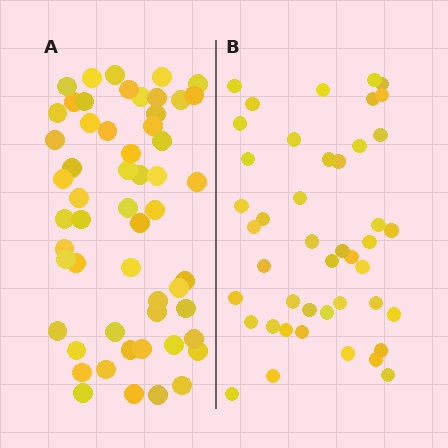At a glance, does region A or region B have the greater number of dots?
Region A (the left region) has more dots.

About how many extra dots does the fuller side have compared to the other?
Region A has roughly 12 or so more dots than region B.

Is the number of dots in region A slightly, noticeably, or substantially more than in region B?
Region A has noticeably more, but not dramatically so. The ratio is roughly 1.2 to 1.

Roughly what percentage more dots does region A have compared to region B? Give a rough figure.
About 25% more.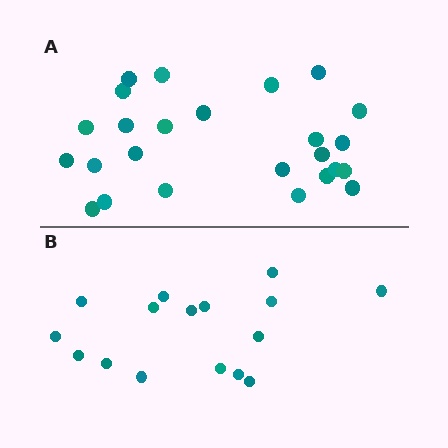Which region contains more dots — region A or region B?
Region A (the top region) has more dots.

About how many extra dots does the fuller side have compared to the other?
Region A has roughly 8 or so more dots than region B.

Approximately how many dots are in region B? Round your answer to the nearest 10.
About 20 dots. (The exact count is 16, which rounds to 20.)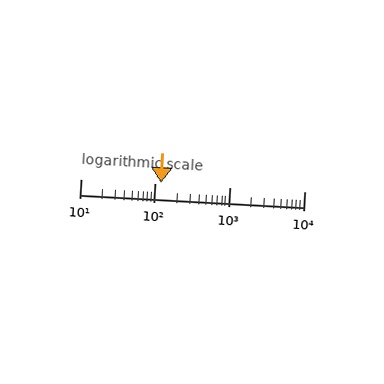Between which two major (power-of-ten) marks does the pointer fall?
The pointer is between 100 and 1000.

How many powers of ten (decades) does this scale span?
The scale spans 3 decades, from 10 to 10000.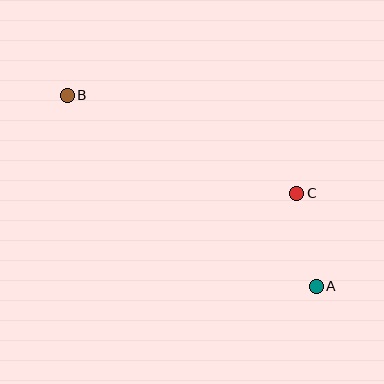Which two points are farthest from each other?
Points A and B are farthest from each other.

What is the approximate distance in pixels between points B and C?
The distance between B and C is approximately 250 pixels.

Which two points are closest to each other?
Points A and C are closest to each other.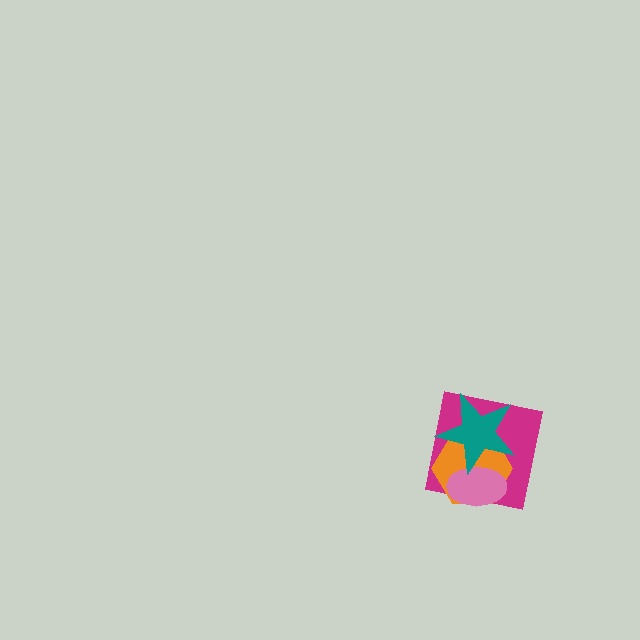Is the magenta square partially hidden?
Yes, it is partially covered by another shape.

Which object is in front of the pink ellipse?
The teal star is in front of the pink ellipse.